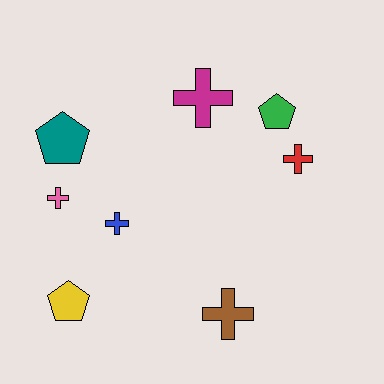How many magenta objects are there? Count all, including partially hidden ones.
There is 1 magenta object.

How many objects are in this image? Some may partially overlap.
There are 8 objects.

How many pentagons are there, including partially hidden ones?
There are 3 pentagons.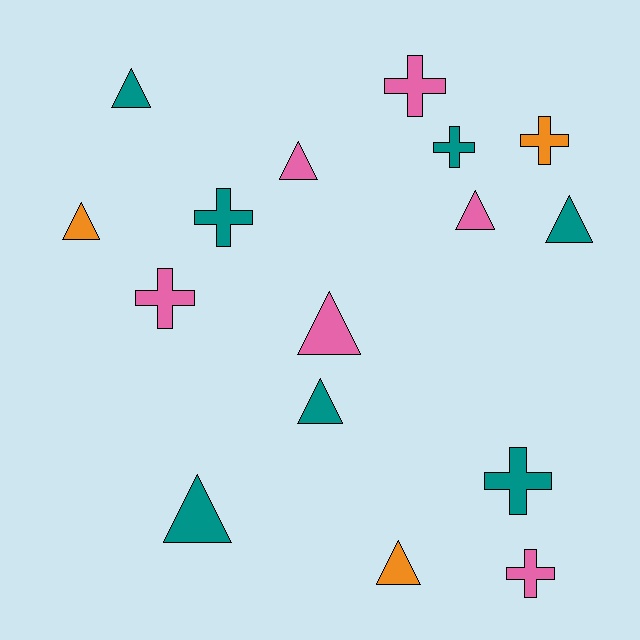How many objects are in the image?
There are 16 objects.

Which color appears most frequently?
Teal, with 7 objects.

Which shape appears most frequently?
Triangle, with 9 objects.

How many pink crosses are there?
There are 3 pink crosses.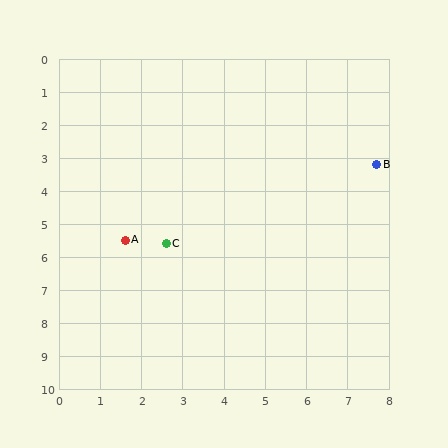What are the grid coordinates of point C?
Point C is at approximately (2.6, 5.6).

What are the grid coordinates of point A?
Point A is at approximately (1.6, 5.5).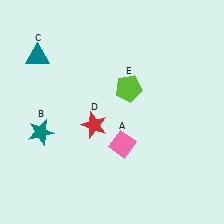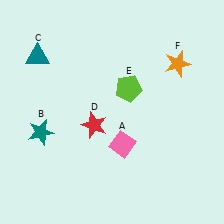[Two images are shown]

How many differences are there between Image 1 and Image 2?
There is 1 difference between the two images.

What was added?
An orange star (F) was added in Image 2.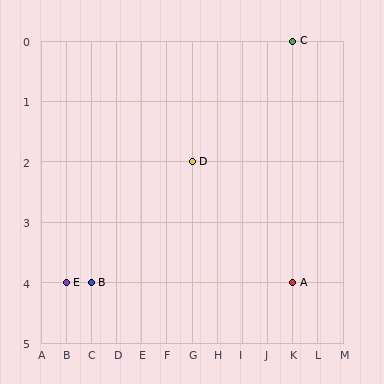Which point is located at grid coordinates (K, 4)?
Point A is at (K, 4).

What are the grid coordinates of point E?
Point E is at grid coordinates (B, 4).